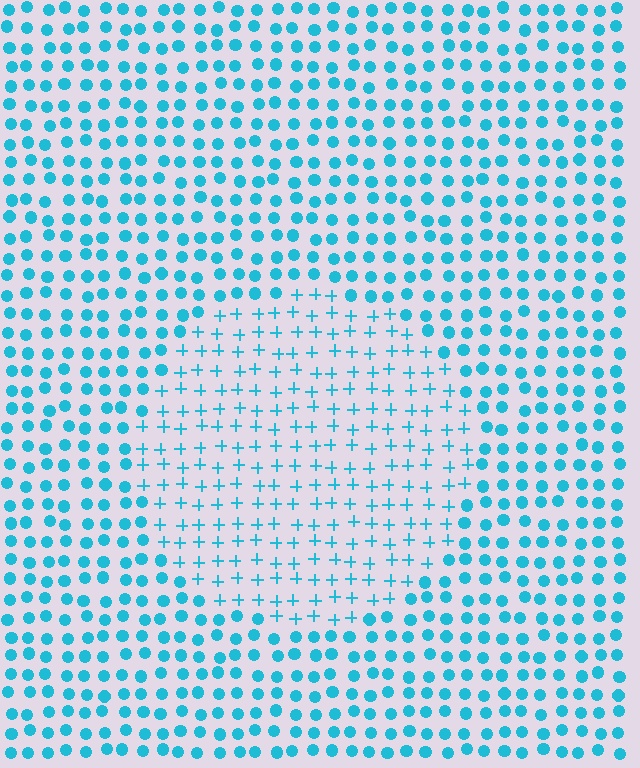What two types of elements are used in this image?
The image uses plus signs inside the circle region and circles outside it.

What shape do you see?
I see a circle.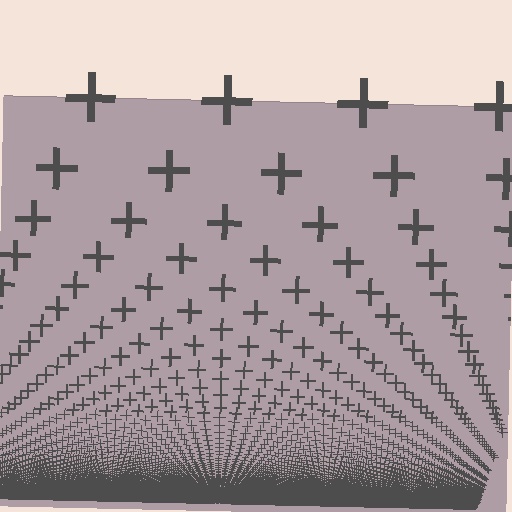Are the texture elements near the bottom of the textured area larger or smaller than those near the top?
Smaller. The gradient is inverted — elements near the bottom are smaller and denser.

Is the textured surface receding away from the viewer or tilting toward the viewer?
The surface appears to tilt toward the viewer. Texture elements get larger and sparser toward the top.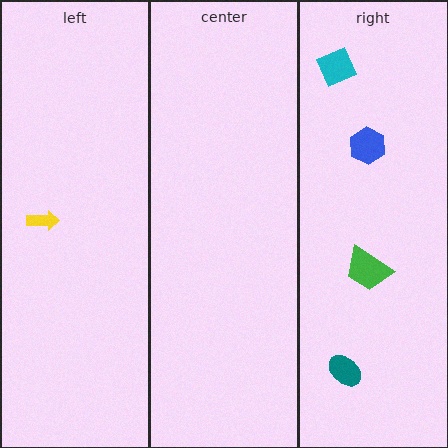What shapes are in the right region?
The cyan diamond, the blue hexagon, the teal ellipse, the green trapezoid.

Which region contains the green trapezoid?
The right region.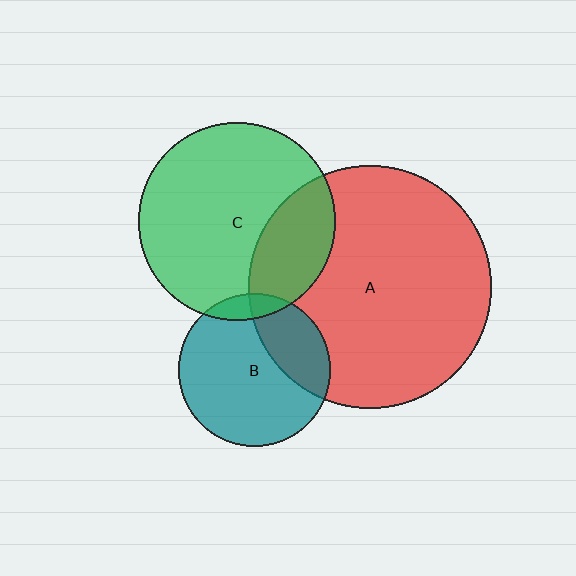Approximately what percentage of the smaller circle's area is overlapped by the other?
Approximately 25%.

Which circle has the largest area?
Circle A (red).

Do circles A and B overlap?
Yes.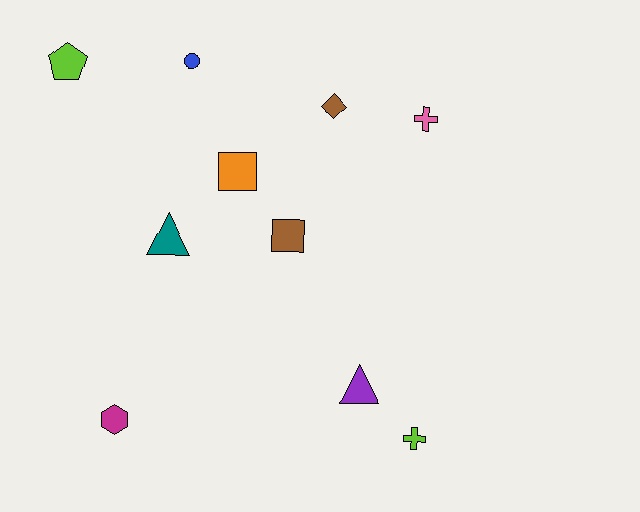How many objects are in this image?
There are 10 objects.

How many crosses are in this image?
There are 2 crosses.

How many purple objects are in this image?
There is 1 purple object.